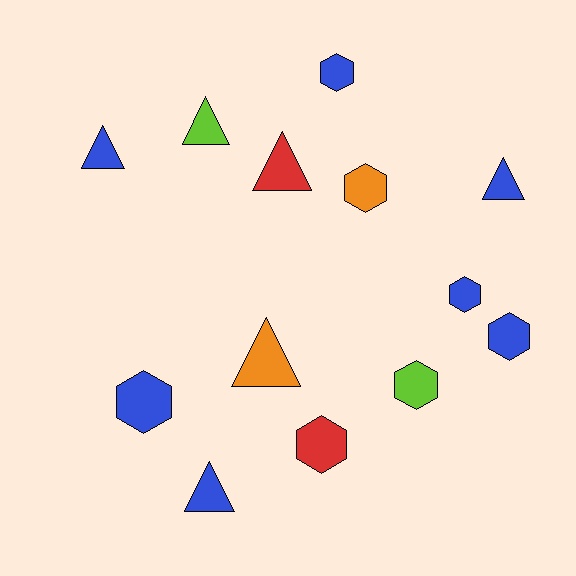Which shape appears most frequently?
Hexagon, with 7 objects.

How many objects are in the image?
There are 13 objects.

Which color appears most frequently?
Blue, with 7 objects.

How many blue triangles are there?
There are 3 blue triangles.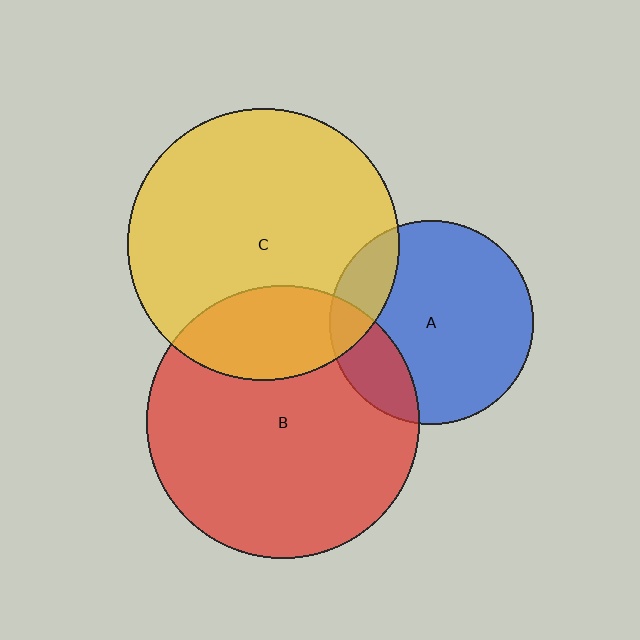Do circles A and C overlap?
Yes.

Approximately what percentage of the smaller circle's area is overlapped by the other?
Approximately 15%.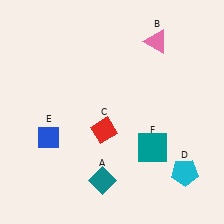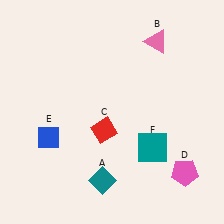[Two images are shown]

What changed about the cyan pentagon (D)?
In Image 1, D is cyan. In Image 2, it changed to pink.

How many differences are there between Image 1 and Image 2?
There is 1 difference between the two images.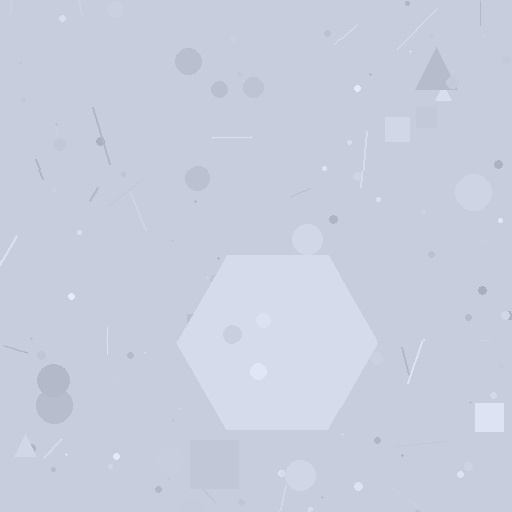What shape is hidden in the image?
A hexagon is hidden in the image.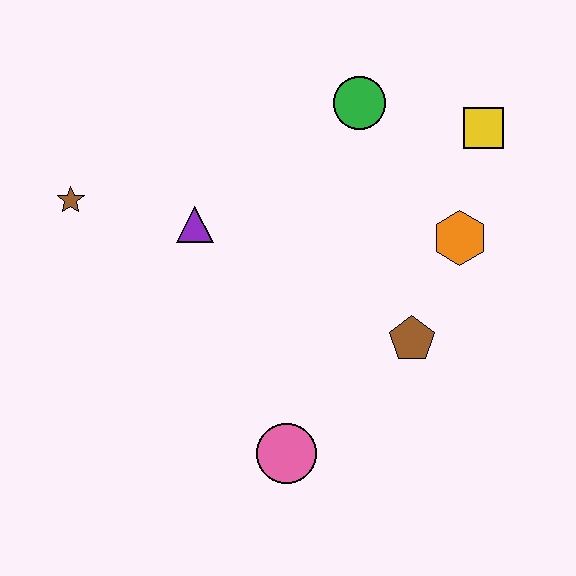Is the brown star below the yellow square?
Yes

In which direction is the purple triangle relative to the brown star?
The purple triangle is to the right of the brown star.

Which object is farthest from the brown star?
The yellow square is farthest from the brown star.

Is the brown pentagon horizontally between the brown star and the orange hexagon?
Yes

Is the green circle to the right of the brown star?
Yes